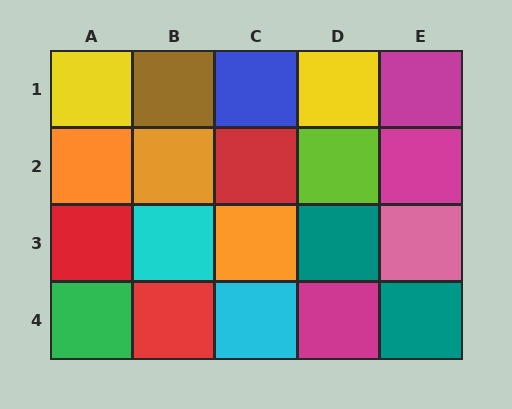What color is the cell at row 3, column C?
Orange.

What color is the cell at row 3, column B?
Cyan.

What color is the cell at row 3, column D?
Teal.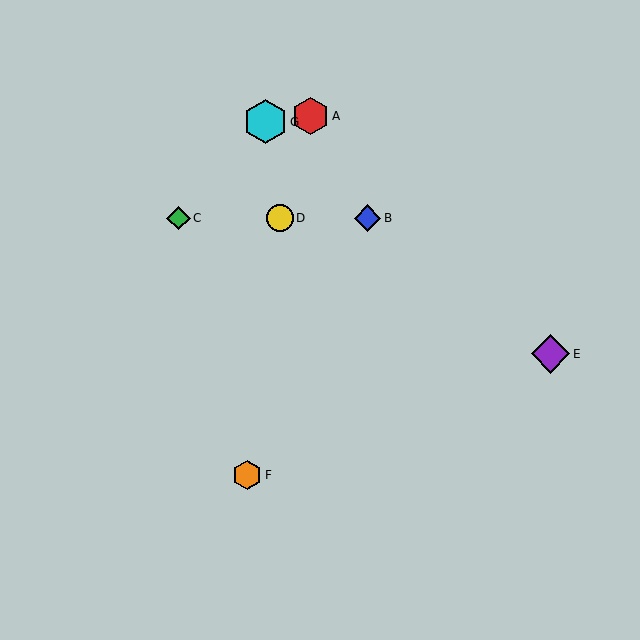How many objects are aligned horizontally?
3 objects (B, C, D) are aligned horizontally.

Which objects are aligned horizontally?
Objects B, C, D are aligned horizontally.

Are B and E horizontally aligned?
No, B is at y≈218 and E is at y≈354.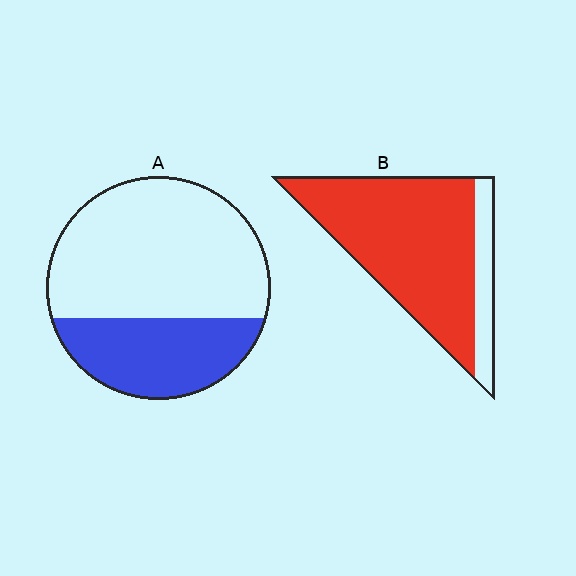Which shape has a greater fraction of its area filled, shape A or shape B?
Shape B.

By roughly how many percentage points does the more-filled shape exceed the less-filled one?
By roughly 50 percentage points (B over A).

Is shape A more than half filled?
No.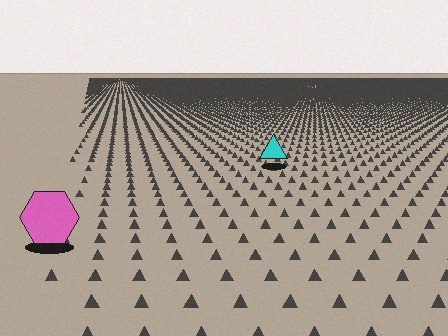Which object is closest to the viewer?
The pink hexagon is closest. The texture marks near it are larger and more spread out.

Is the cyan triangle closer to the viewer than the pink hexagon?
No. The pink hexagon is closer — you can tell from the texture gradient: the ground texture is coarser near it.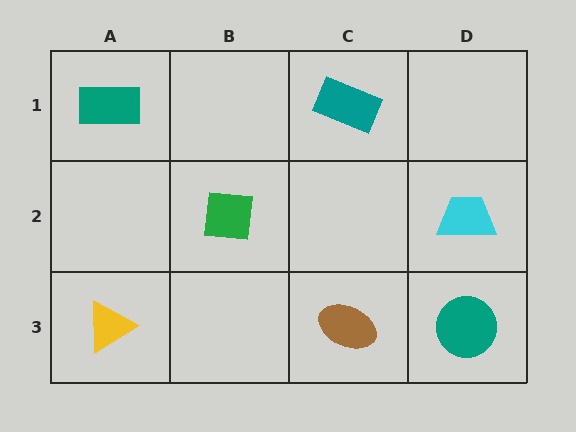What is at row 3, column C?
A brown ellipse.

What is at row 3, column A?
A yellow triangle.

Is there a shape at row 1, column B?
No, that cell is empty.